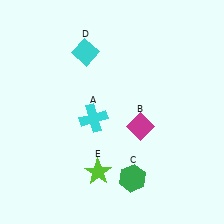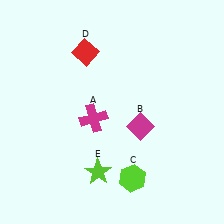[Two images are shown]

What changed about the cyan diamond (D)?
In Image 1, D is cyan. In Image 2, it changed to red.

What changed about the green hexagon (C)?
In Image 1, C is green. In Image 2, it changed to lime.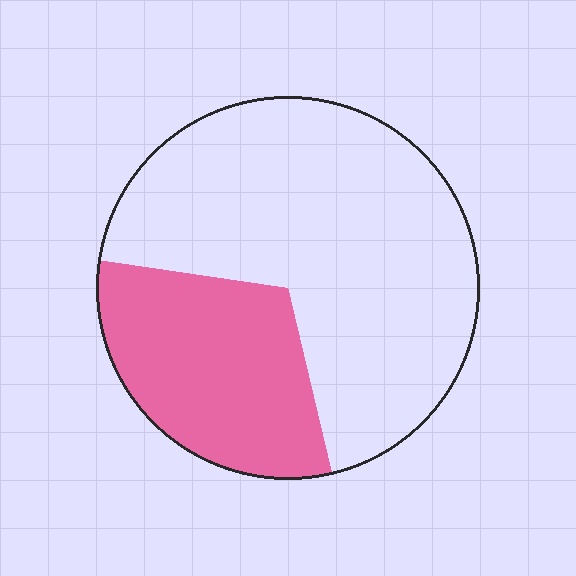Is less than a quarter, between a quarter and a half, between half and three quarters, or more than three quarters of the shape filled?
Between a quarter and a half.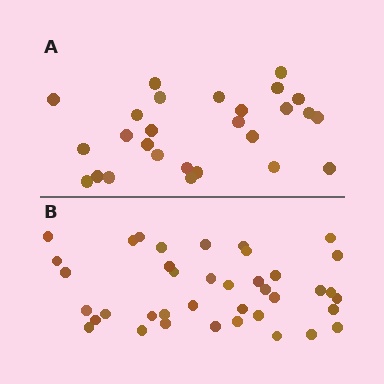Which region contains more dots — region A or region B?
Region B (the bottom region) has more dots.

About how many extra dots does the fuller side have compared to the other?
Region B has roughly 12 or so more dots than region A.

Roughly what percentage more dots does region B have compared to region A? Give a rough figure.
About 45% more.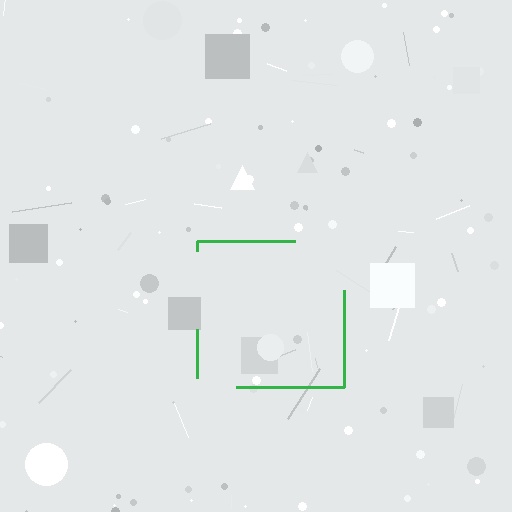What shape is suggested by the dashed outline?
The dashed outline suggests a square.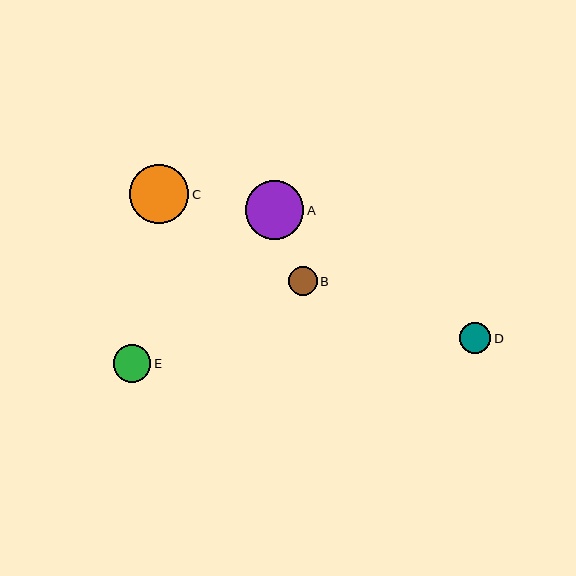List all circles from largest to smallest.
From largest to smallest: C, A, E, D, B.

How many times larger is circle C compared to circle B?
Circle C is approximately 2.0 times the size of circle B.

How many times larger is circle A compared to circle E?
Circle A is approximately 1.6 times the size of circle E.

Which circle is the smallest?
Circle B is the smallest with a size of approximately 29 pixels.